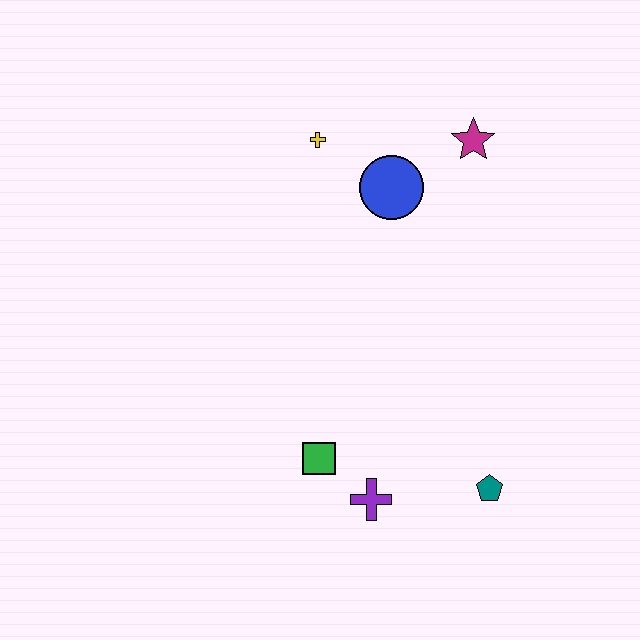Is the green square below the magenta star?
Yes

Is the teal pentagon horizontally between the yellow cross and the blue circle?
No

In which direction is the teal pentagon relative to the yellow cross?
The teal pentagon is below the yellow cross.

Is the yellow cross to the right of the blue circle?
No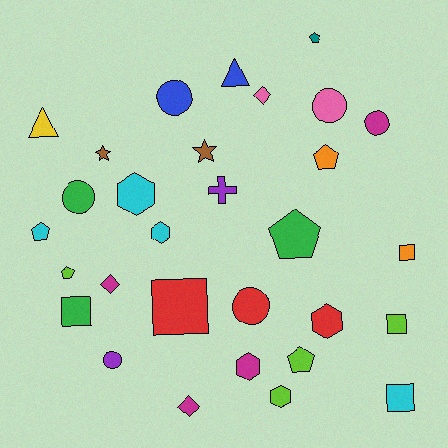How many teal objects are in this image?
There is 1 teal object.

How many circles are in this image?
There are 6 circles.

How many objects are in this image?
There are 30 objects.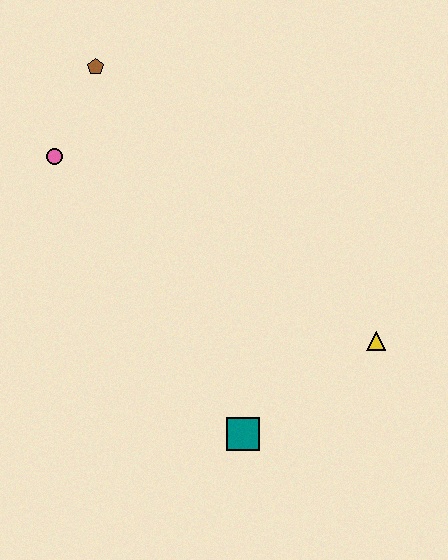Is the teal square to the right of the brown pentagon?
Yes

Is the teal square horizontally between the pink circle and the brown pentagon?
No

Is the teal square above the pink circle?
No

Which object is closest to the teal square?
The yellow triangle is closest to the teal square.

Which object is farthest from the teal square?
The brown pentagon is farthest from the teal square.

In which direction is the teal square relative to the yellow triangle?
The teal square is to the left of the yellow triangle.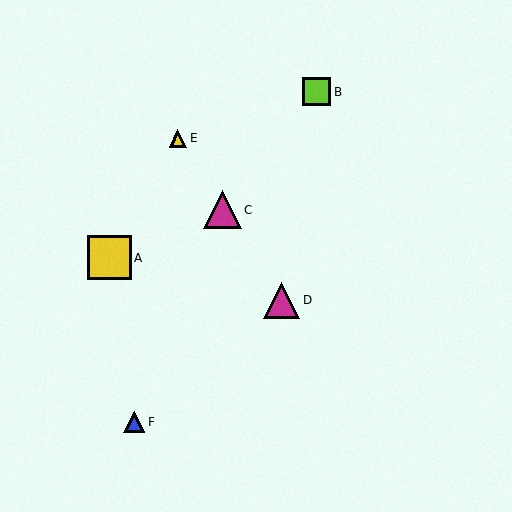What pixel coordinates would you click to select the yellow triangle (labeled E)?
Click at (178, 138) to select the yellow triangle E.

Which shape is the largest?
The yellow square (labeled A) is the largest.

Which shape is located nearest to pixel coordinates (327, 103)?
The lime square (labeled B) at (317, 92) is nearest to that location.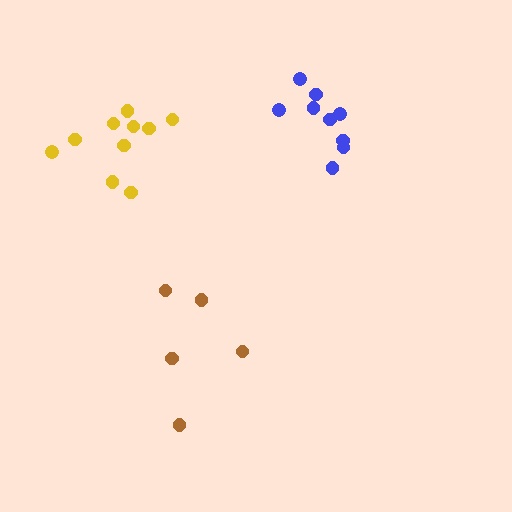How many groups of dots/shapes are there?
There are 3 groups.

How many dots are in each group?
Group 1: 9 dots, Group 2: 10 dots, Group 3: 5 dots (24 total).